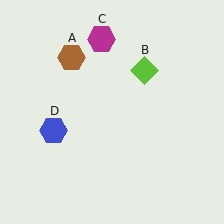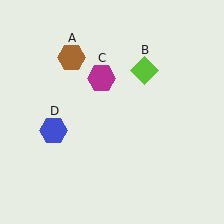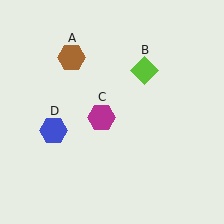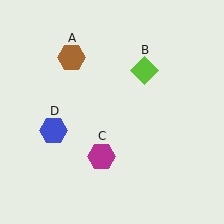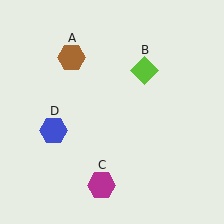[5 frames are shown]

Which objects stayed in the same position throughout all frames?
Brown hexagon (object A) and lime diamond (object B) and blue hexagon (object D) remained stationary.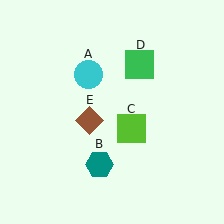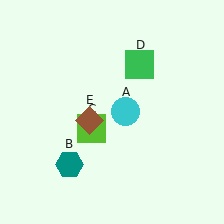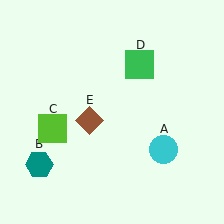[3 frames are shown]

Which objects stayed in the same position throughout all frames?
Green square (object D) and brown diamond (object E) remained stationary.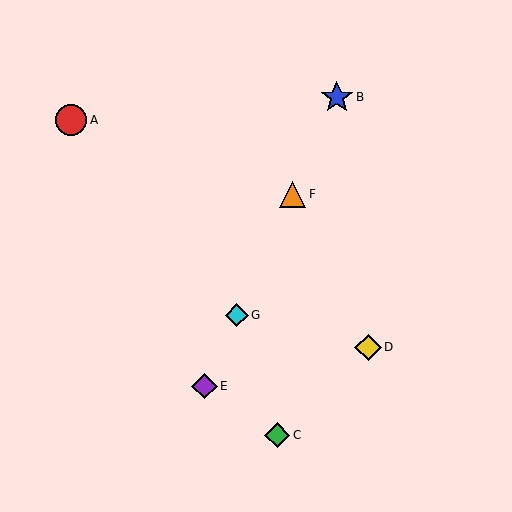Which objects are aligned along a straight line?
Objects B, E, F, G are aligned along a straight line.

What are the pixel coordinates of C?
Object C is at (277, 435).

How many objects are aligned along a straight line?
4 objects (B, E, F, G) are aligned along a straight line.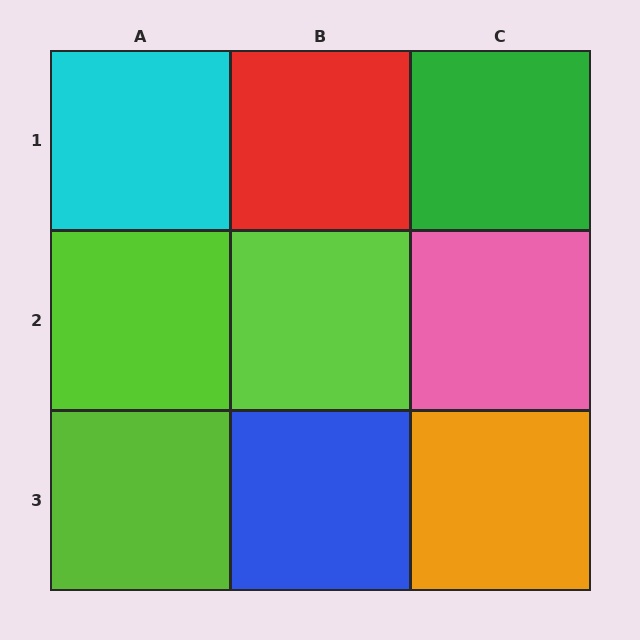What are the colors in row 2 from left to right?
Lime, lime, pink.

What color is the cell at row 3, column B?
Blue.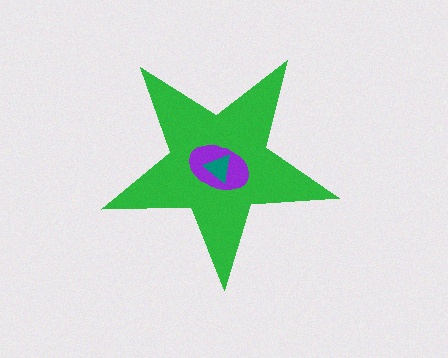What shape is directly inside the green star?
The purple ellipse.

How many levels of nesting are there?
3.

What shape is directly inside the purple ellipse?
The teal triangle.